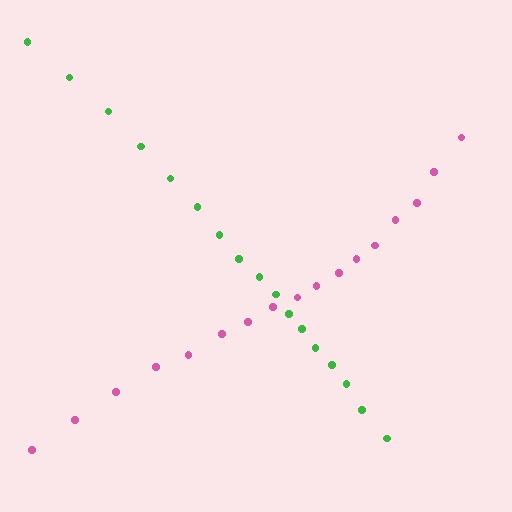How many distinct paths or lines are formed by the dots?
There are 2 distinct paths.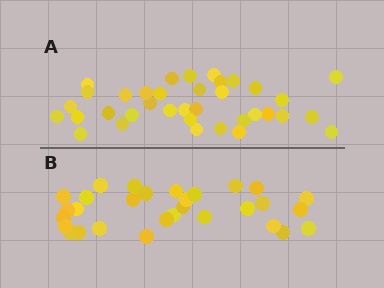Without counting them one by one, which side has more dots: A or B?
Region A (the top region) has more dots.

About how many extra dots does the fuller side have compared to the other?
Region A has about 6 more dots than region B.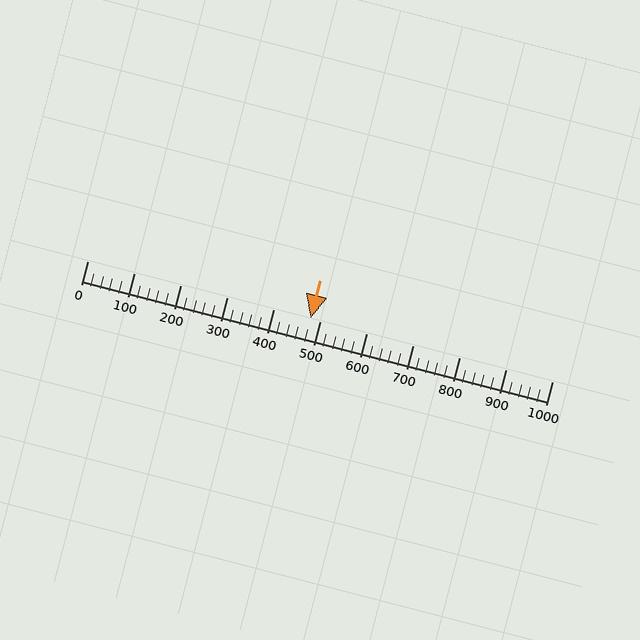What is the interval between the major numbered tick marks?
The major tick marks are spaced 100 units apart.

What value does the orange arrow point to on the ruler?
The orange arrow points to approximately 480.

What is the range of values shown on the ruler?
The ruler shows values from 0 to 1000.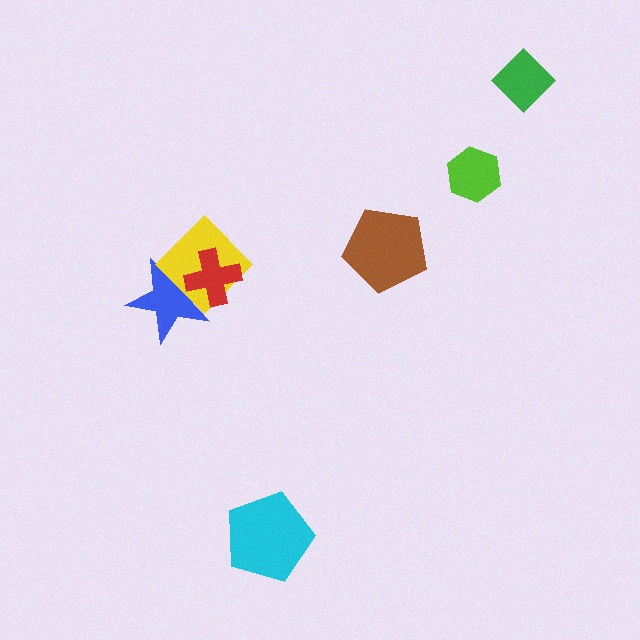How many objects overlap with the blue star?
2 objects overlap with the blue star.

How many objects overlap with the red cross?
2 objects overlap with the red cross.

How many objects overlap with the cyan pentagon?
0 objects overlap with the cyan pentagon.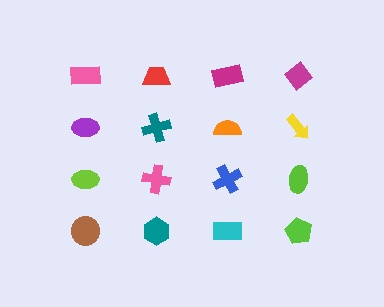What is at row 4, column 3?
A cyan rectangle.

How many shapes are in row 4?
4 shapes.